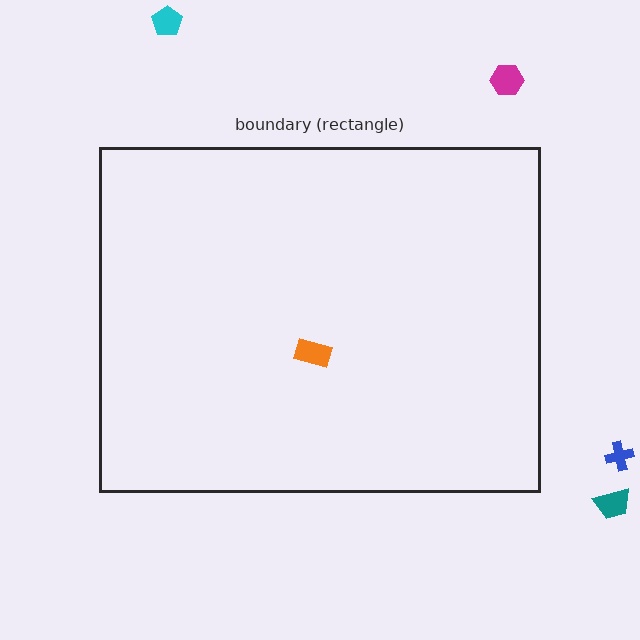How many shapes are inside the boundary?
1 inside, 4 outside.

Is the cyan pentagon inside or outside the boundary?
Outside.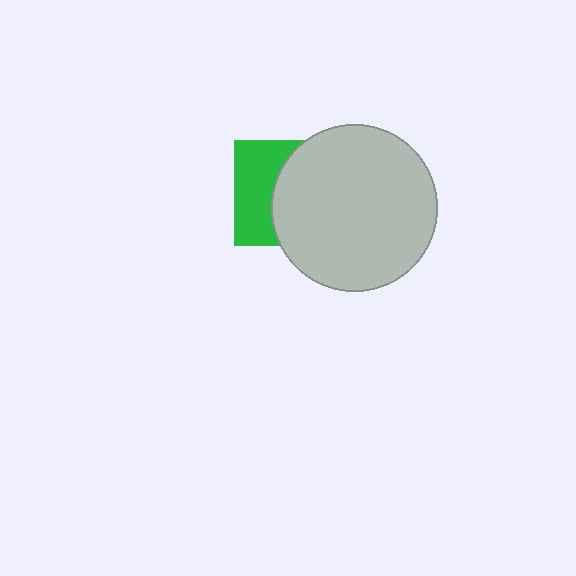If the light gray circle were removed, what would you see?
You would see the complete green square.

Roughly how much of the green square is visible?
A small part of it is visible (roughly 43%).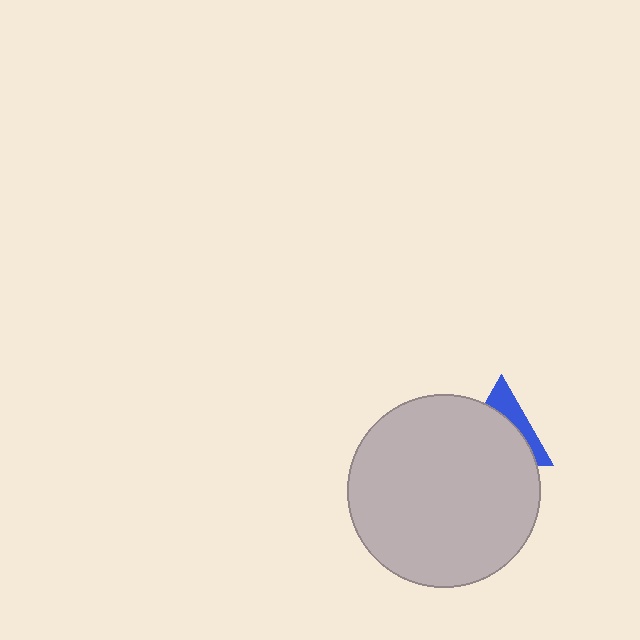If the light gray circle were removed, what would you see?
You would see the complete blue triangle.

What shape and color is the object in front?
The object in front is a light gray circle.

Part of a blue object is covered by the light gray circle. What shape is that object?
It is a triangle.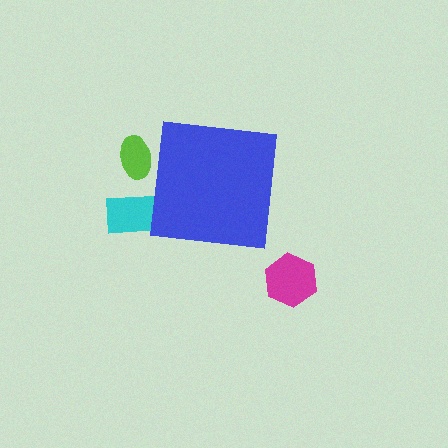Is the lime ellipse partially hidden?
Yes, the lime ellipse is partially hidden behind the blue square.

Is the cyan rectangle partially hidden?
Yes, the cyan rectangle is partially hidden behind the blue square.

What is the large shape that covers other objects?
A blue square.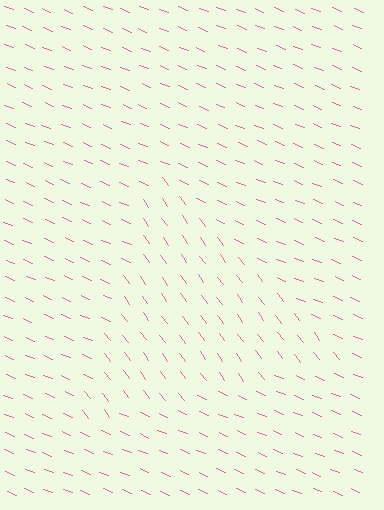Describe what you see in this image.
The image is filled with small pink line segments. A triangle region in the image has lines oriented differently from the surrounding lines, creating a visible texture boundary.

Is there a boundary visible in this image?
Yes, there is a texture boundary formed by a change in line orientation.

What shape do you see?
I see a triangle.